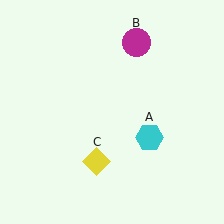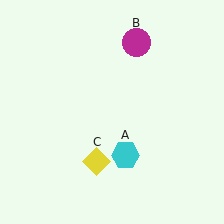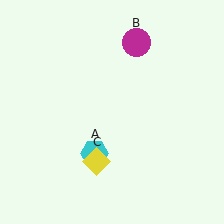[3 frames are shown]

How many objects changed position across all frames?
1 object changed position: cyan hexagon (object A).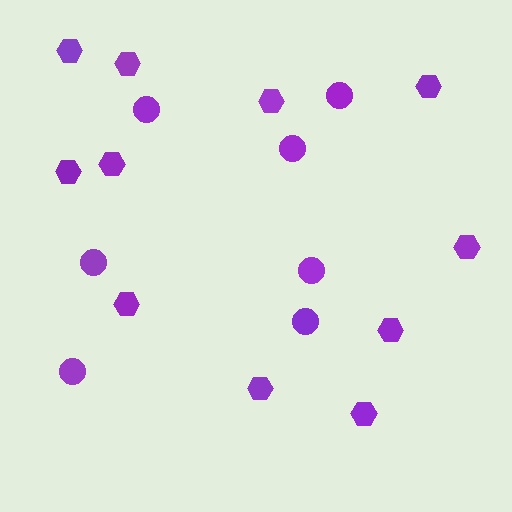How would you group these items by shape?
There are 2 groups: one group of hexagons (11) and one group of circles (7).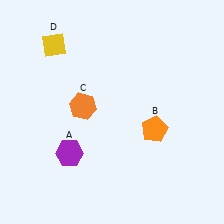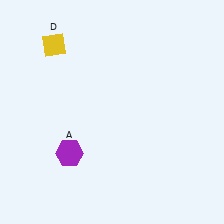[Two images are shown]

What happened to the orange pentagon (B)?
The orange pentagon (B) was removed in Image 2. It was in the bottom-right area of Image 1.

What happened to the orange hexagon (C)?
The orange hexagon (C) was removed in Image 2. It was in the top-left area of Image 1.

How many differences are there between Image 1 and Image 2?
There are 2 differences between the two images.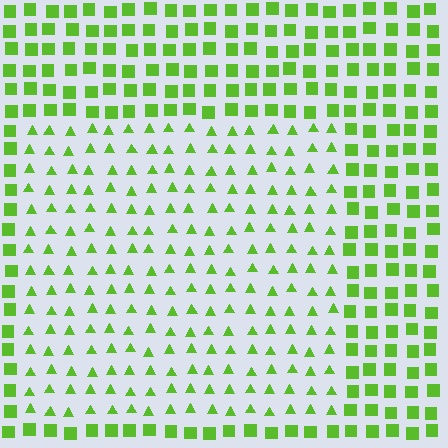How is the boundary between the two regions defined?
The boundary is defined by a change in element shape: triangles inside vs. squares outside. All elements share the same color and spacing.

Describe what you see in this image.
The image is filled with small lime elements arranged in a uniform grid. A rectangle-shaped region contains triangles, while the surrounding area contains squares. The boundary is defined purely by the change in element shape.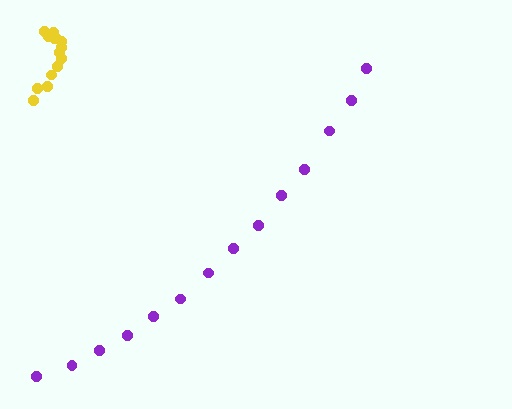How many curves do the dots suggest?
There are 2 distinct paths.